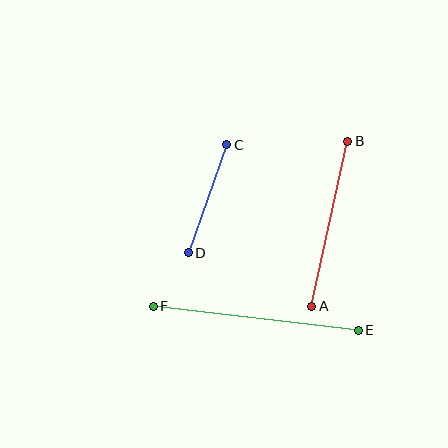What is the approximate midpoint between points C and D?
The midpoint is at approximately (208, 199) pixels.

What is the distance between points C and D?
The distance is approximately 115 pixels.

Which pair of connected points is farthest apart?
Points E and F are farthest apart.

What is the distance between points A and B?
The distance is approximately 169 pixels.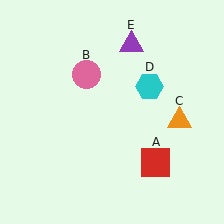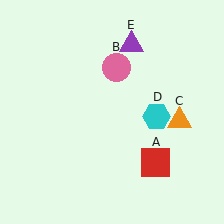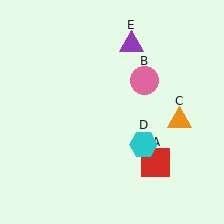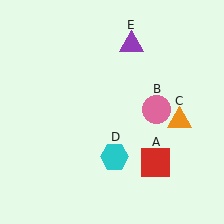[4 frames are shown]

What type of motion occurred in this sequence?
The pink circle (object B), cyan hexagon (object D) rotated clockwise around the center of the scene.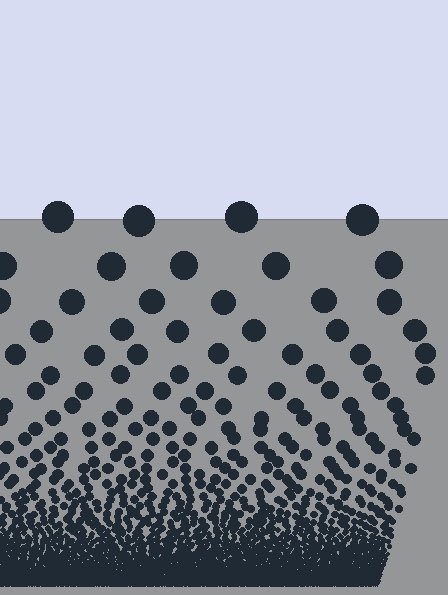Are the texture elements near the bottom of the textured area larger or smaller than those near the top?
Smaller. The gradient is inverted — elements near the bottom are smaller and denser.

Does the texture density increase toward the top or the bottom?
Density increases toward the bottom.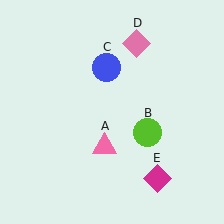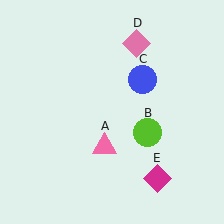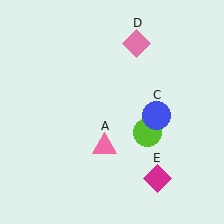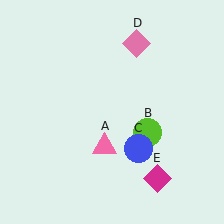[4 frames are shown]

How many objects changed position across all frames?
1 object changed position: blue circle (object C).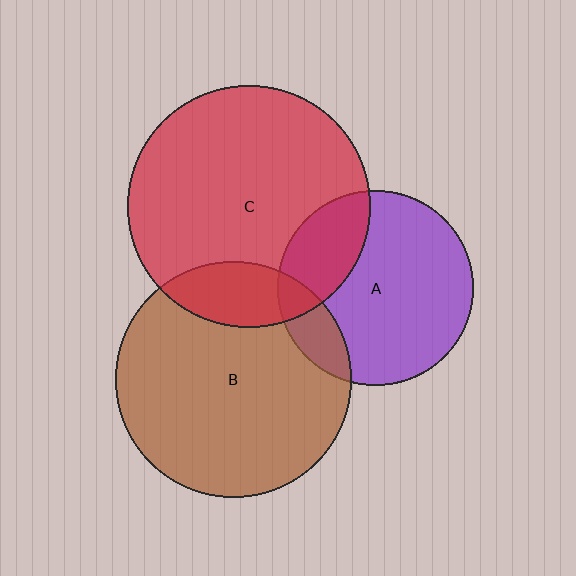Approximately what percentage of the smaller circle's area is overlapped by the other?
Approximately 15%.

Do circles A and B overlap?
Yes.